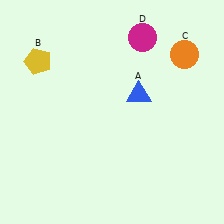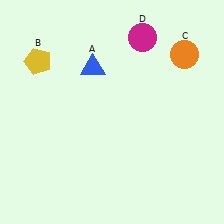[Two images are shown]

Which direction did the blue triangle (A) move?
The blue triangle (A) moved left.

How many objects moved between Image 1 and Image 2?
1 object moved between the two images.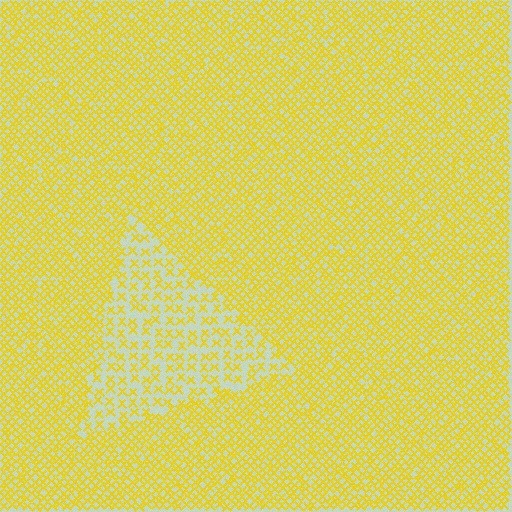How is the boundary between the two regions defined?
The boundary is defined by a change in element density (approximately 2.1x ratio). All elements are the same color, size, and shape.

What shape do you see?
I see a triangle.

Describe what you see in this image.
The image contains small yellow elements arranged at two different densities. A triangle-shaped region is visible where the elements are less densely packed than the surrounding area.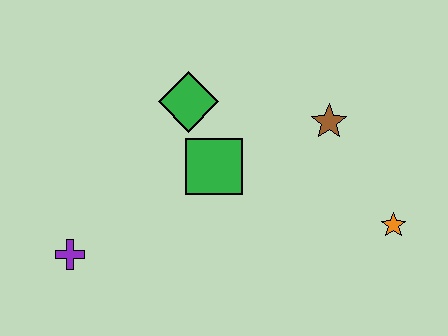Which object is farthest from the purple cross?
The orange star is farthest from the purple cross.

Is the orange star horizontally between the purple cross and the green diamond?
No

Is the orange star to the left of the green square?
No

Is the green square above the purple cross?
Yes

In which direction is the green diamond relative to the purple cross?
The green diamond is above the purple cross.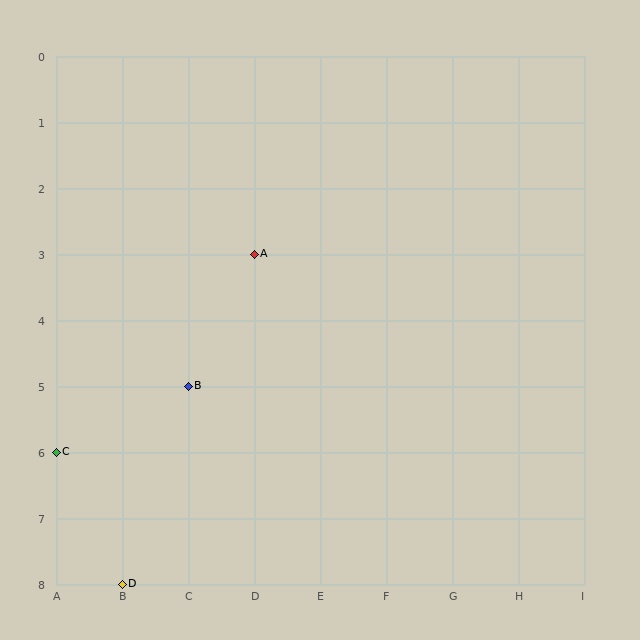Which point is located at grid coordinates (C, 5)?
Point B is at (C, 5).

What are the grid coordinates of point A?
Point A is at grid coordinates (D, 3).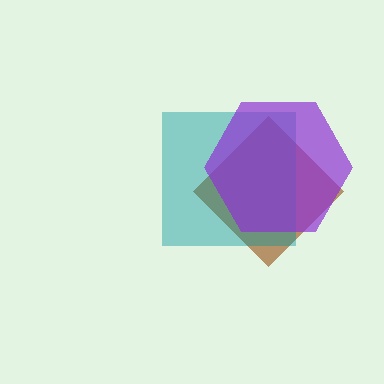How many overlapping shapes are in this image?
There are 3 overlapping shapes in the image.